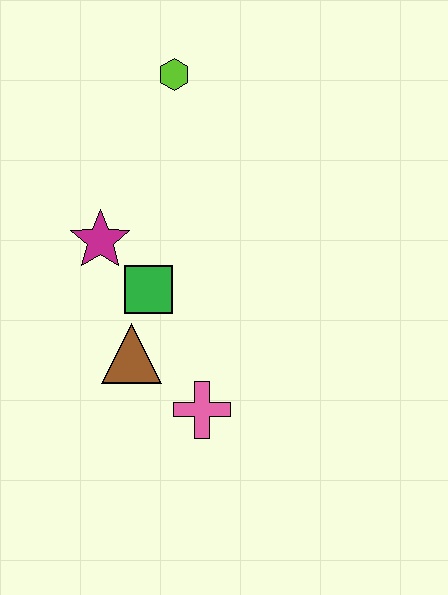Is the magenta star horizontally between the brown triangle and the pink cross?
No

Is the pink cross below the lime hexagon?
Yes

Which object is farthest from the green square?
The lime hexagon is farthest from the green square.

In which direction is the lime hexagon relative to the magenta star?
The lime hexagon is above the magenta star.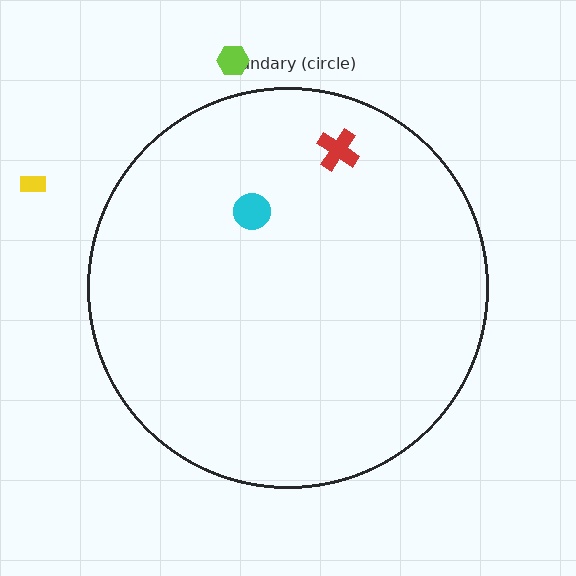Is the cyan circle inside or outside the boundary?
Inside.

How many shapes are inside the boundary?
2 inside, 2 outside.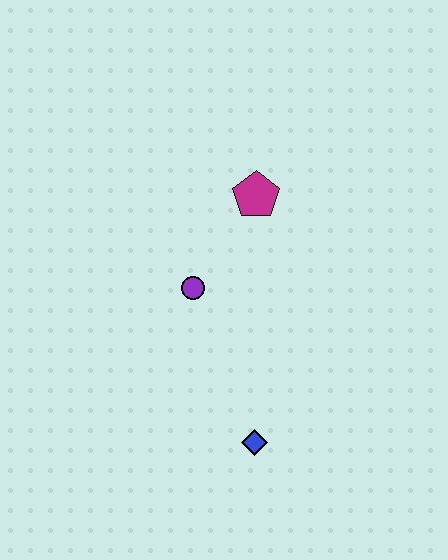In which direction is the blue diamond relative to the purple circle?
The blue diamond is below the purple circle.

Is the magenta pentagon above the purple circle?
Yes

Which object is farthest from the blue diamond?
The magenta pentagon is farthest from the blue diamond.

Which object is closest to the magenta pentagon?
The purple circle is closest to the magenta pentagon.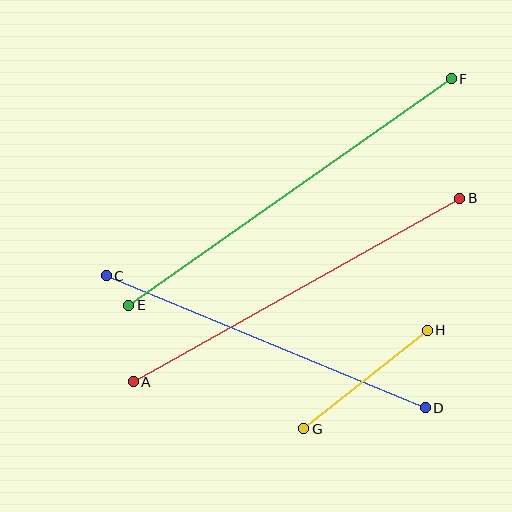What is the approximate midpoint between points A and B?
The midpoint is at approximately (296, 290) pixels.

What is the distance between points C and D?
The distance is approximately 345 pixels.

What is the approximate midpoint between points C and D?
The midpoint is at approximately (266, 342) pixels.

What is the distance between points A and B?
The distance is approximately 374 pixels.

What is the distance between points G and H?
The distance is approximately 158 pixels.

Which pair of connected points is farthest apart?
Points E and F are farthest apart.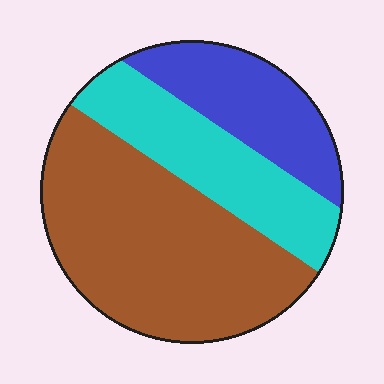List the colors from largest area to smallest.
From largest to smallest: brown, cyan, blue.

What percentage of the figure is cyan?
Cyan takes up about one quarter (1/4) of the figure.